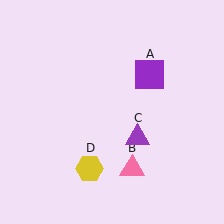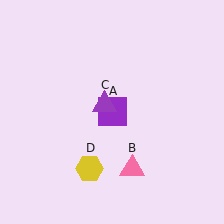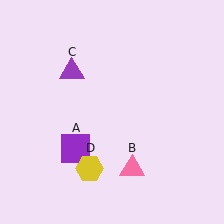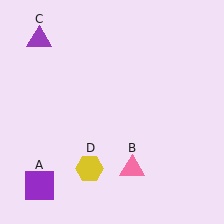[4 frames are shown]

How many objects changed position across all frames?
2 objects changed position: purple square (object A), purple triangle (object C).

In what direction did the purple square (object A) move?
The purple square (object A) moved down and to the left.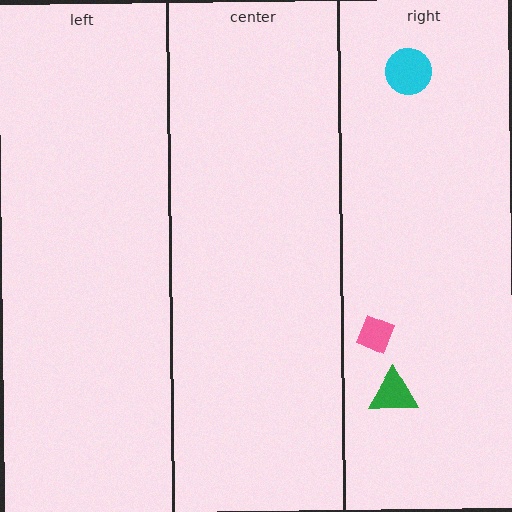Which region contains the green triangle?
The right region.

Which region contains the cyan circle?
The right region.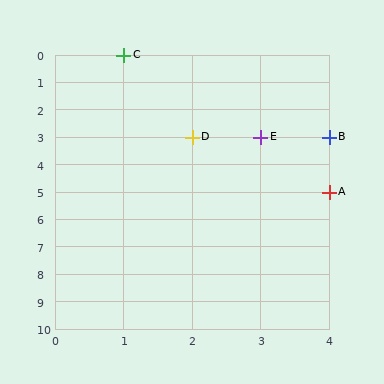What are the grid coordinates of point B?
Point B is at grid coordinates (4, 3).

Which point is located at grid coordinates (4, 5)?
Point A is at (4, 5).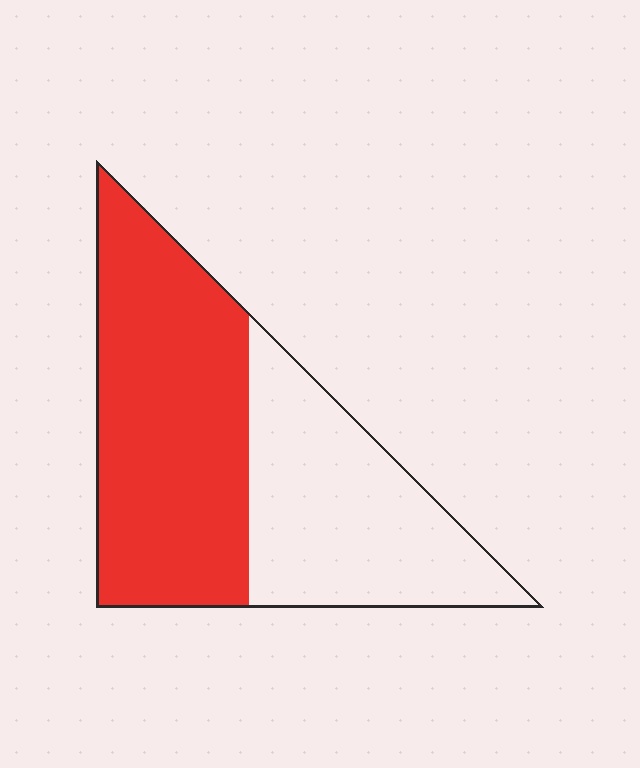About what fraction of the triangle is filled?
About three fifths (3/5).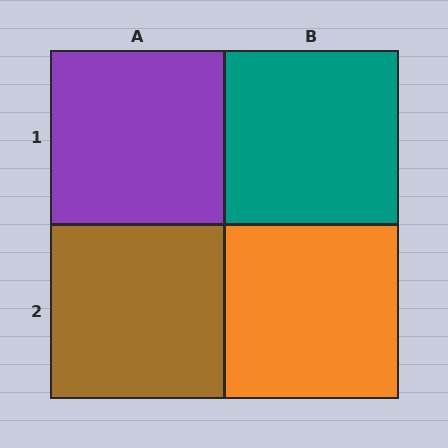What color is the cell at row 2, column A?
Brown.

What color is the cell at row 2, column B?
Orange.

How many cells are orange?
1 cell is orange.